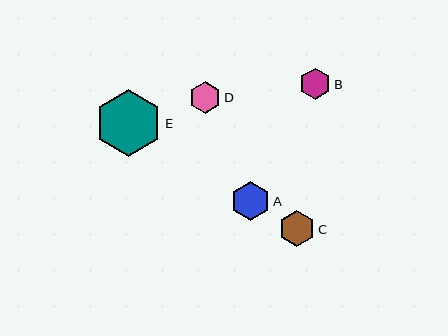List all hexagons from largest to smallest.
From largest to smallest: E, A, C, B, D.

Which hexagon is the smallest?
Hexagon D is the smallest with a size of approximately 32 pixels.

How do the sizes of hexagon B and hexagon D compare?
Hexagon B and hexagon D are approximately the same size.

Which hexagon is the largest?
Hexagon E is the largest with a size of approximately 66 pixels.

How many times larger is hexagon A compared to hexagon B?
Hexagon A is approximately 1.2 times the size of hexagon B.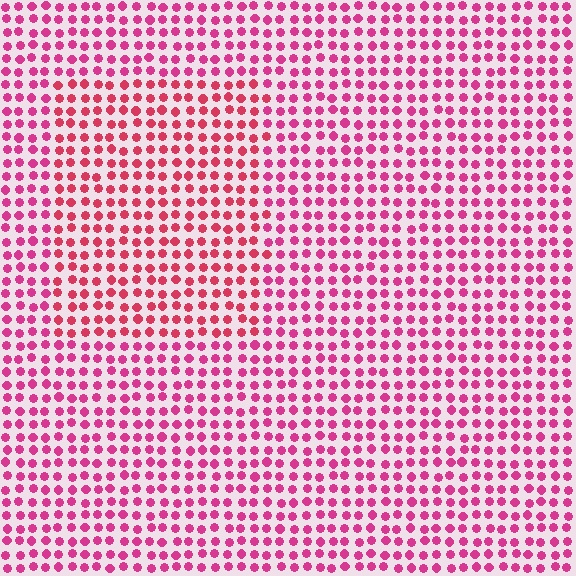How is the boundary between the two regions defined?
The boundary is defined purely by a slight shift in hue (about 19 degrees). Spacing, size, and orientation are identical on both sides.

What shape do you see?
I see a rectangle.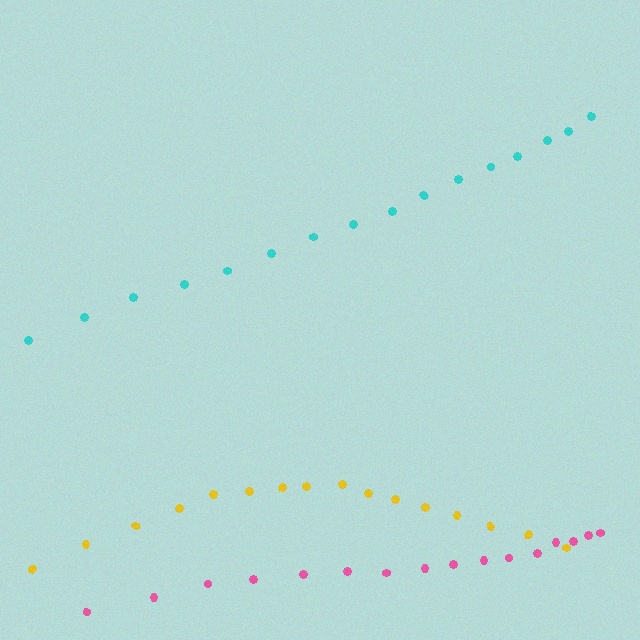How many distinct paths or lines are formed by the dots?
There are 3 distinct paths.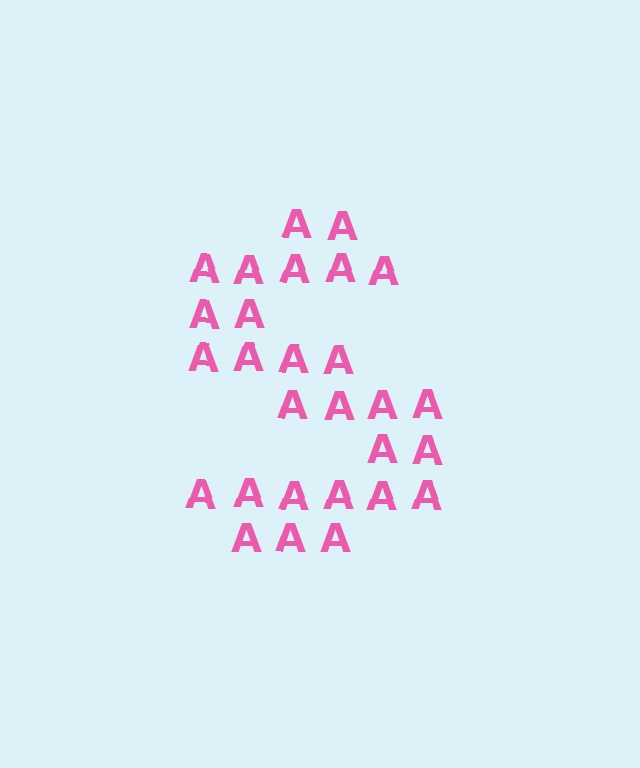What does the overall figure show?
The overall figure shows the letter S.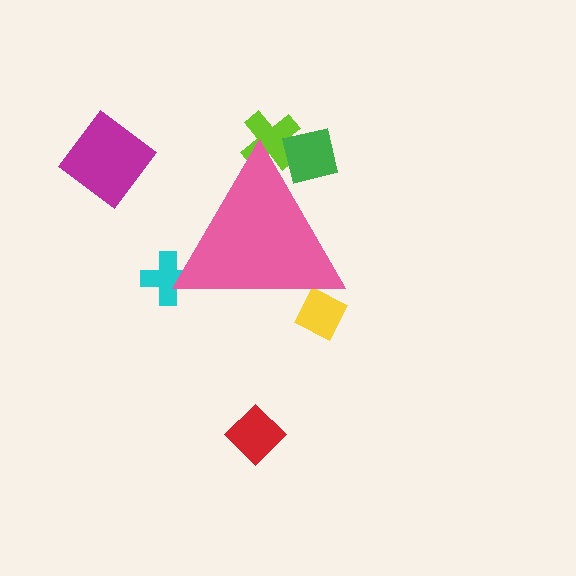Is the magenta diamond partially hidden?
No, the magenta diamond is fully visible.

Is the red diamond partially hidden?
No, the red diamond is fully visible.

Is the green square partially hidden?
Yes, the green square is partially hidden behind the pink triangle.